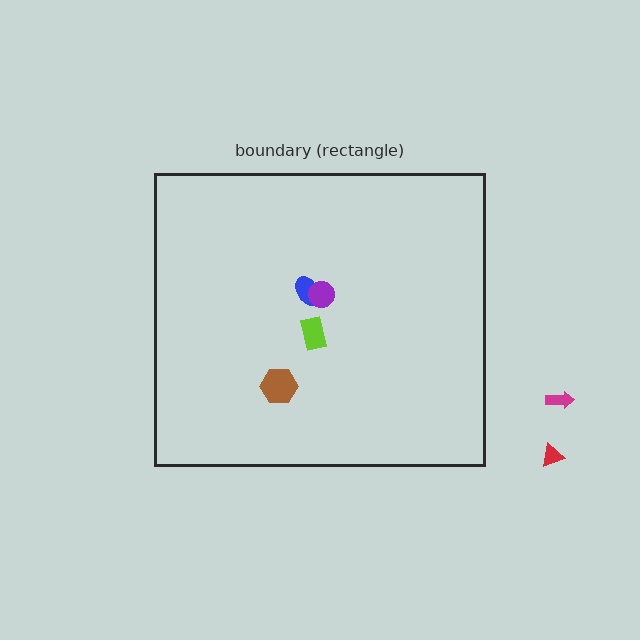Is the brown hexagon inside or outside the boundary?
Inside.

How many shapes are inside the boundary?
4 inside, 2 outside.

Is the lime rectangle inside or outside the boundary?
Inside.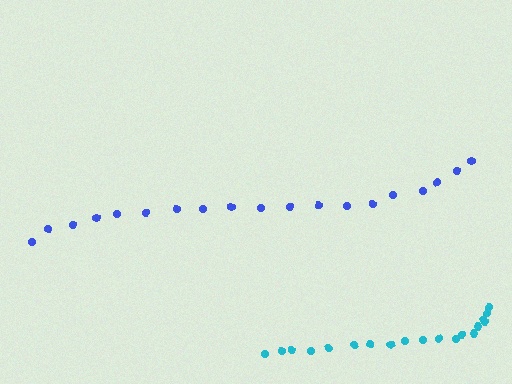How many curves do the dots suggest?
There are 2 distinct paths.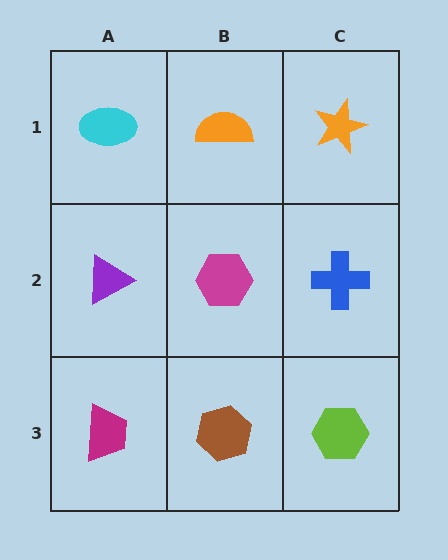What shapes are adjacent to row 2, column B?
An orange semicircle (row 1, column B), a brown hexagon (row 3, column B), a purple triangle (row 2, column A), a blue cross (row 2, column C).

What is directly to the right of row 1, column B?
An orange star.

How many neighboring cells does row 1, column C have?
2.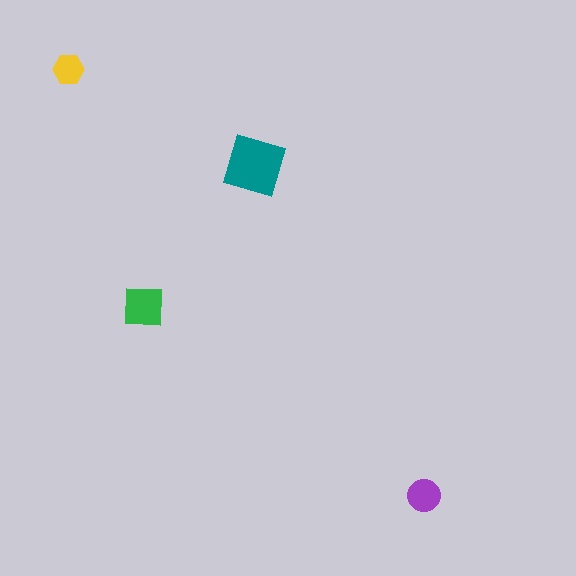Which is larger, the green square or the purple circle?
The green square.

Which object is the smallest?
The yellow hexagon.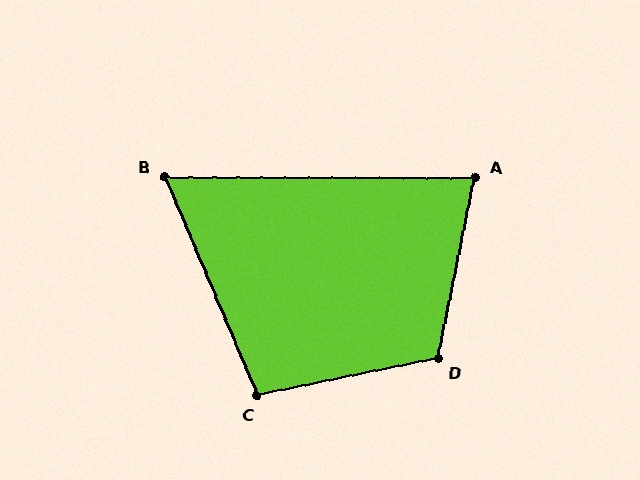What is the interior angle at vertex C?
Approximately 101 degrees (obtuse).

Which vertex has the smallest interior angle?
B, at approximately 67 degrees.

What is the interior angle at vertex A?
Approximately 79 degrees (acute).